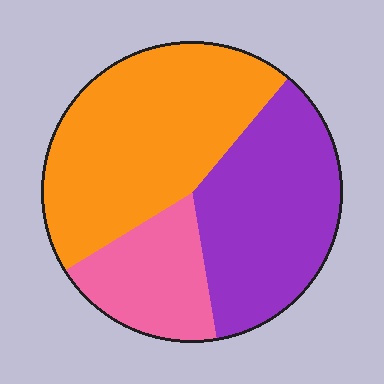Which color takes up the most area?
Orange, at roughly 45%.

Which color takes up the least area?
Pink, at roughly 20%.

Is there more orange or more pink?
Orange.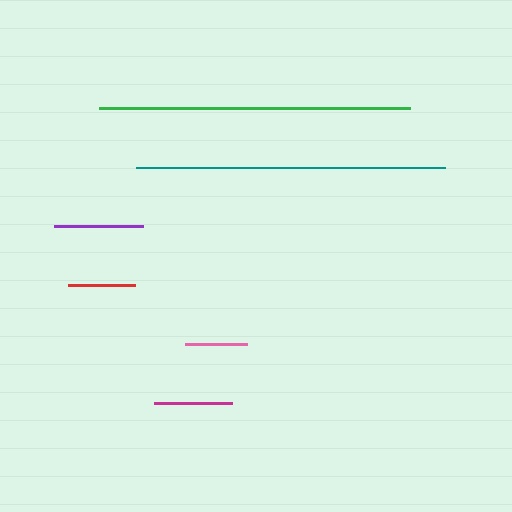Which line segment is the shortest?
The pink line is the shortest at approximately 63 pixels.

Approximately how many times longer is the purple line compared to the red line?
The purple line is approximately 1.3 times the length of the red line.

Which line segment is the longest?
The green line is the longest at approximately 312 pixels.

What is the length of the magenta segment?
The magenta segment is approximately 78 pixels long.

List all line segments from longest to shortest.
From longest to shortest: green, teal, purple, magenta, red, pink.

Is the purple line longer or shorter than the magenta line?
The purple line is longer than the magenta line.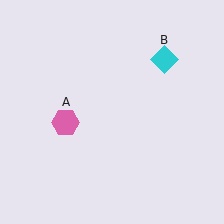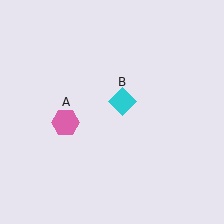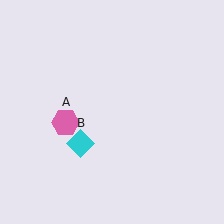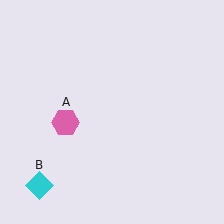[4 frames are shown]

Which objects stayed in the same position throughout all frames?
Pink hexagon (object A) remained stationary.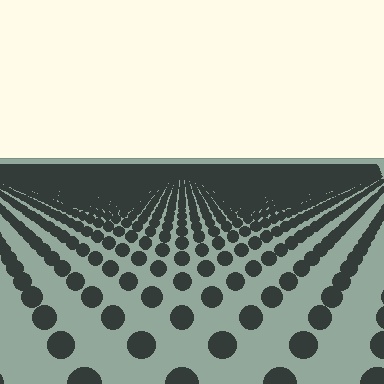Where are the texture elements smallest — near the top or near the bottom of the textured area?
Near the top.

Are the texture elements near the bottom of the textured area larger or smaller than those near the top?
Larger. Near the bottom, elements are closer to the viewer and appear at a bigger on-screen size.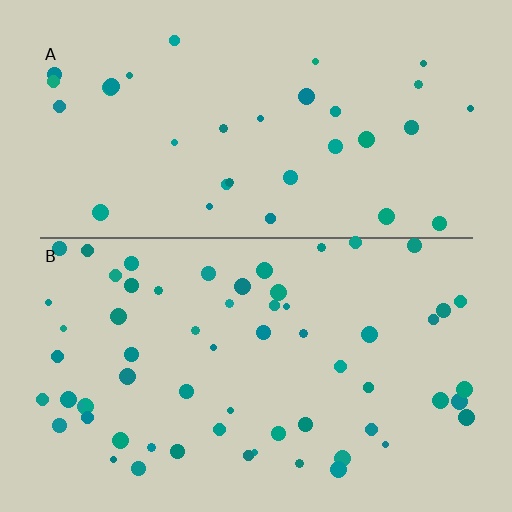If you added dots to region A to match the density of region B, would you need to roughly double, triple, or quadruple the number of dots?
Approximately double.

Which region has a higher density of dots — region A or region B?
B (the bottom).